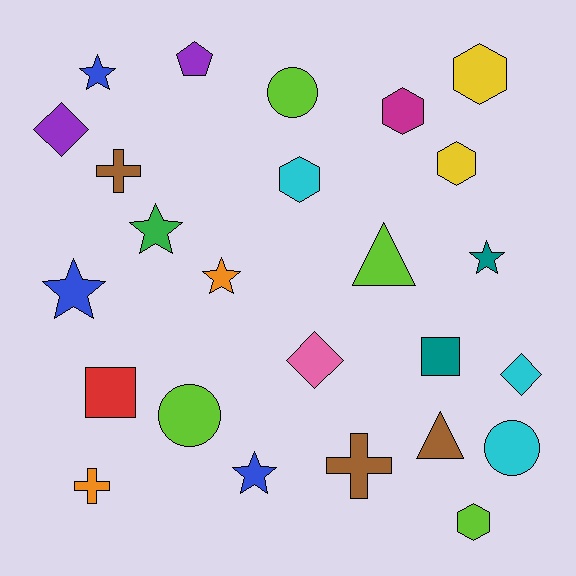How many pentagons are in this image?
There is 1 pentagon.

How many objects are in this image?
There are 25 objects.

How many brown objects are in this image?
There are 3 brown objects.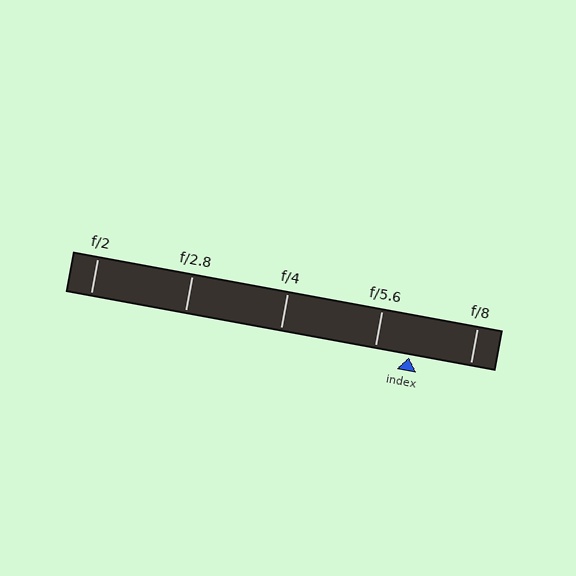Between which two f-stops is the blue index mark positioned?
The index mark is between f/5.6 and f/8.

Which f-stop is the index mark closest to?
The index mark is closest to f/5.6.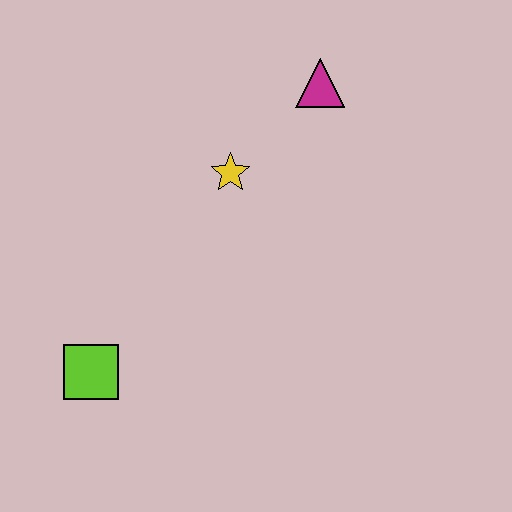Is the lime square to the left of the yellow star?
Yes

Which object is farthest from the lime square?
The magenta triangle is farthest from the lime square.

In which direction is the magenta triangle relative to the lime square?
The magenta triangle is above the lime square.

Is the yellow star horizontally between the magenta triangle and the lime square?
Yes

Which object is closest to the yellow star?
The magenta triangle is closest to the yellow star.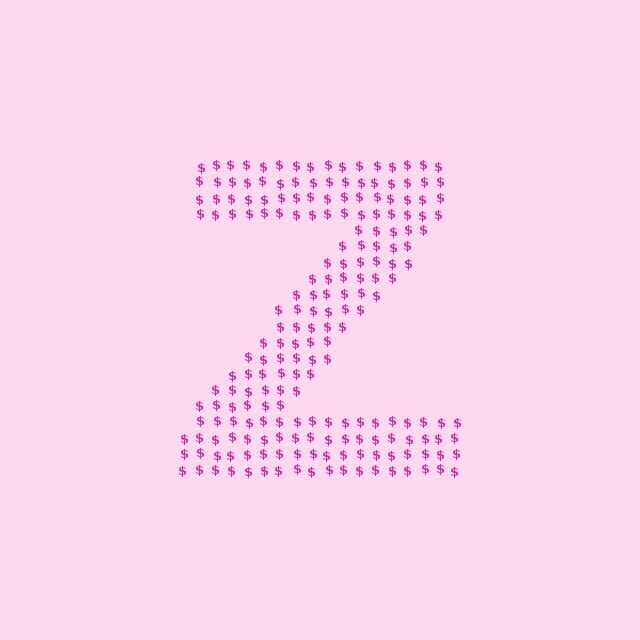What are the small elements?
The small elements are dollar signs.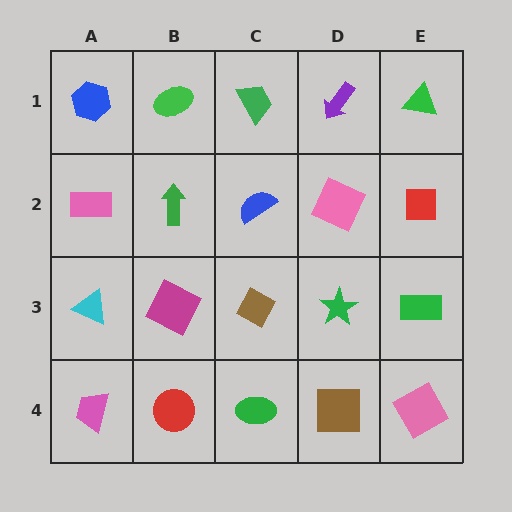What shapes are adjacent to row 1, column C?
A blue semicircle (row 2, column C), a green ellipse (row 1, column B), a purple arrow (row 1, column D).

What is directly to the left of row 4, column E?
A brown square.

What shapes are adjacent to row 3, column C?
A blue semicircle (row 2, column C), a green ellipse (row 4, column C), a magenta square (row 3, column B), a green star (row 3, column D).